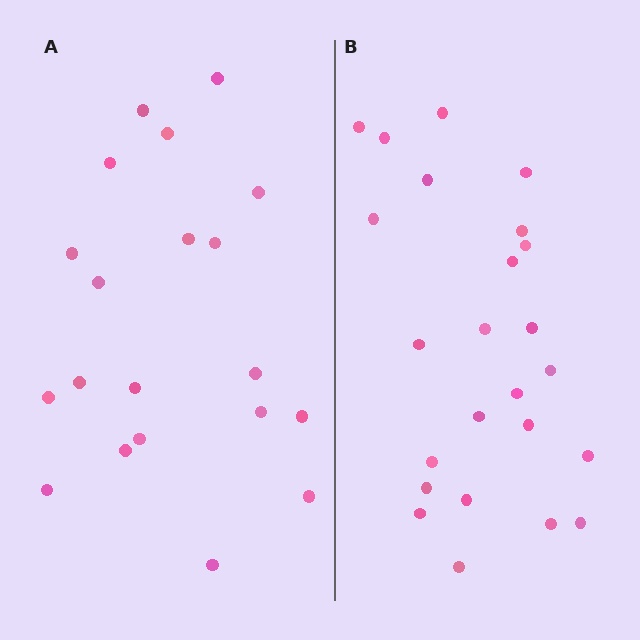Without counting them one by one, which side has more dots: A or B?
Region B (the right region) has more dots.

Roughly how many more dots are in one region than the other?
Region B has about 4 more dots than region A.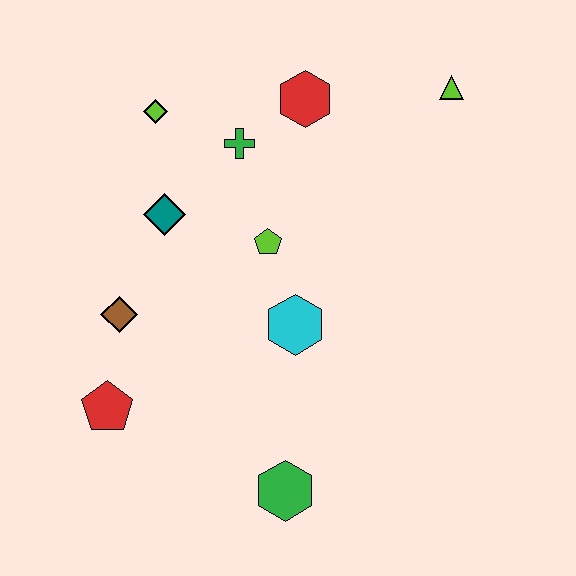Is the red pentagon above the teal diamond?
No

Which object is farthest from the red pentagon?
The lime triangle is farthest from the red pentagon.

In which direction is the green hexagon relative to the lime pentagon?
The green hexagon is below the lime pentagon.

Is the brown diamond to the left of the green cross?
Yes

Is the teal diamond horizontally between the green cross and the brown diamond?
Yes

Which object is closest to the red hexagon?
The green cross is closest to the red hexagon.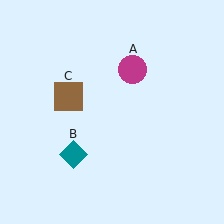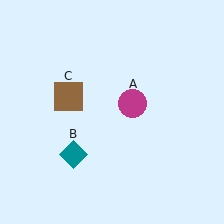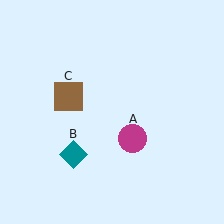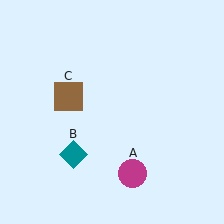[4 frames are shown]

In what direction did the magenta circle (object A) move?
The magenta circle (object A) moved down.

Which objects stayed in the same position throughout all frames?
Teal diamond (object B) and brown square (object C) remained stationary.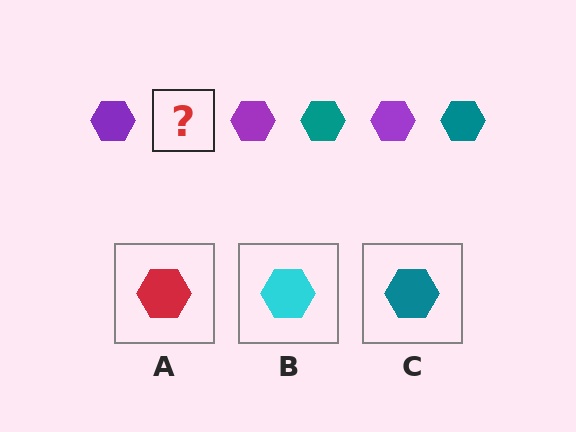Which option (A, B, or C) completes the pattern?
C.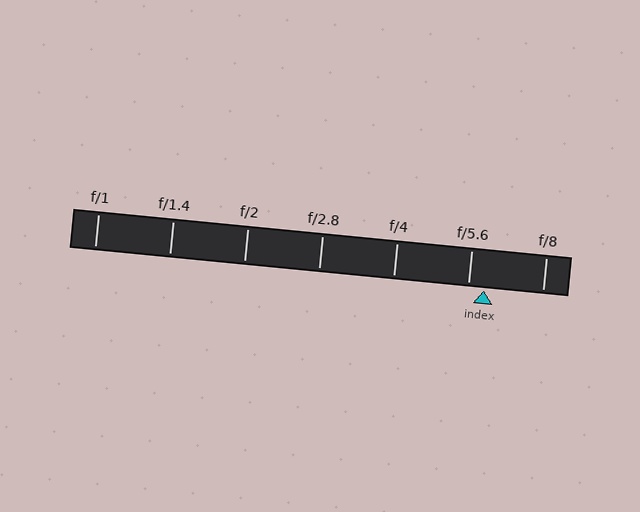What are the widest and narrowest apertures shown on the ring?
The widest aperture shown is f/1 and the narrowest is f/8.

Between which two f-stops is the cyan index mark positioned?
The index mark is between f/5.6 and f/8.